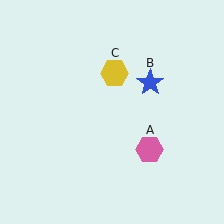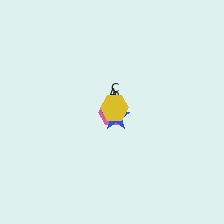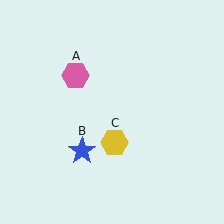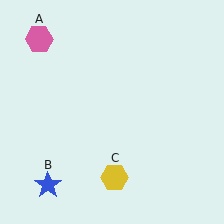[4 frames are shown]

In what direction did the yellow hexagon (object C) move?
The yellow hexagon (object C) moved down.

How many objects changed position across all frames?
3 objects changed position: pink hexagon (object A), blue star (object B), yellow hexagon (object C).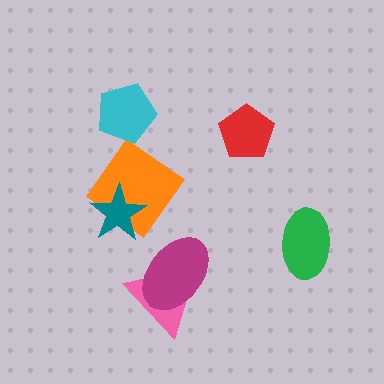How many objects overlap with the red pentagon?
0 objects overlap with the red pentagon.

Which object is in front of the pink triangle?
The magenta ellipse is in front of the pink triangle.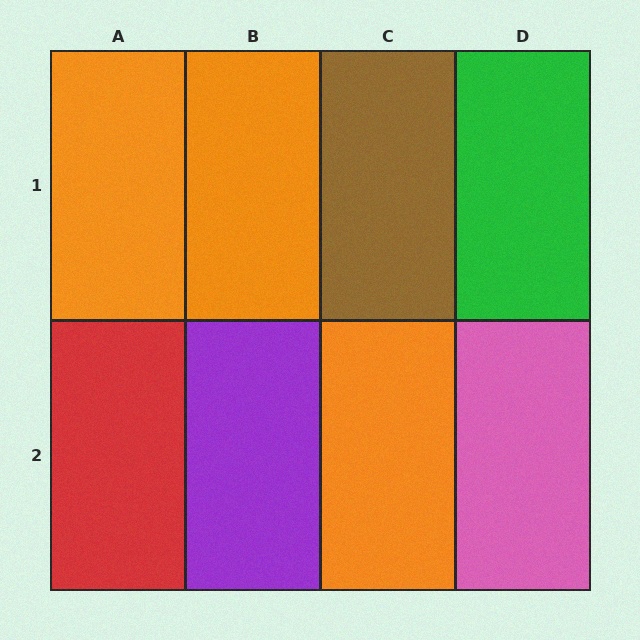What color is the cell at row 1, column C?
Brown.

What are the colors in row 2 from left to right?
Red, purple, orange, pink.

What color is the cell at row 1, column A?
Orange.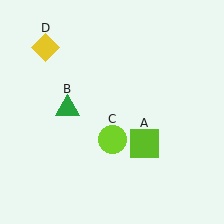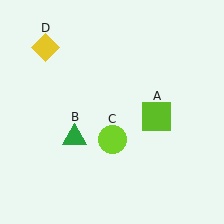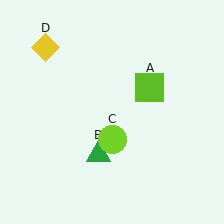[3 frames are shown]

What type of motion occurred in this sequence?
The lime square (object A), green triangle (object B) rotated counterclockwise around the center of the scene.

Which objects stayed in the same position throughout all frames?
Lime circle (object C) and yellow diamond (object D) remained stationary.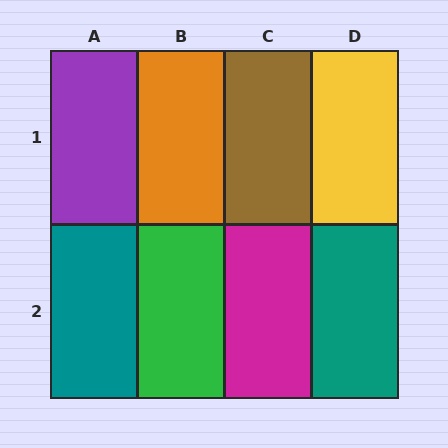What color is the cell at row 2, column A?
Teal.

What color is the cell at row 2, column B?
Green.